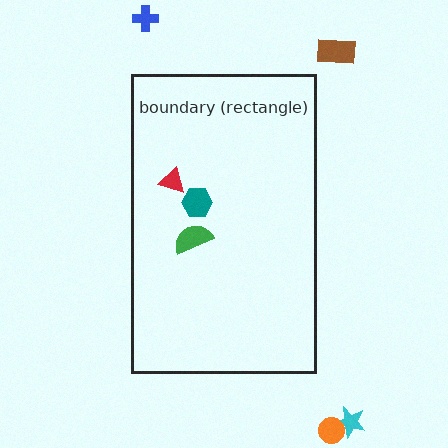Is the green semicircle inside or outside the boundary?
Inside.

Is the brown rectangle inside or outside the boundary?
Outside.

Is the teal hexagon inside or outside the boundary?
Inside.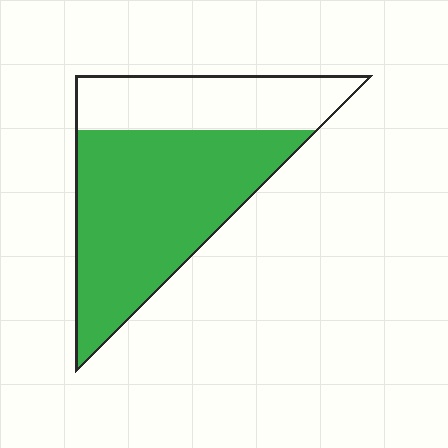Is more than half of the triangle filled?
Yes.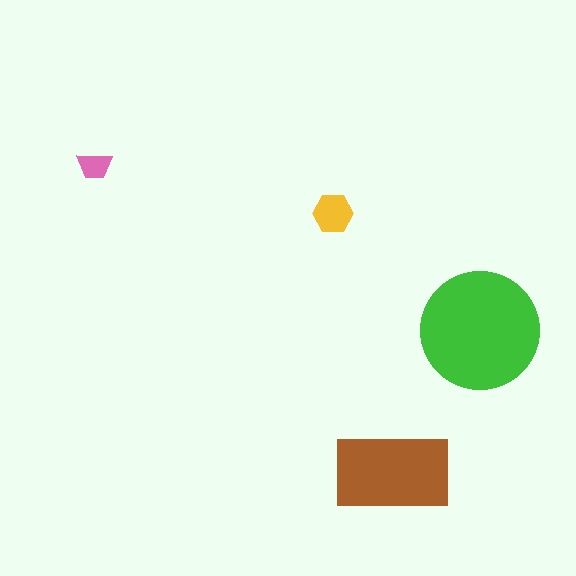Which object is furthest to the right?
The green circle is rightmost.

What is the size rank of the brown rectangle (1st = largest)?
2nd.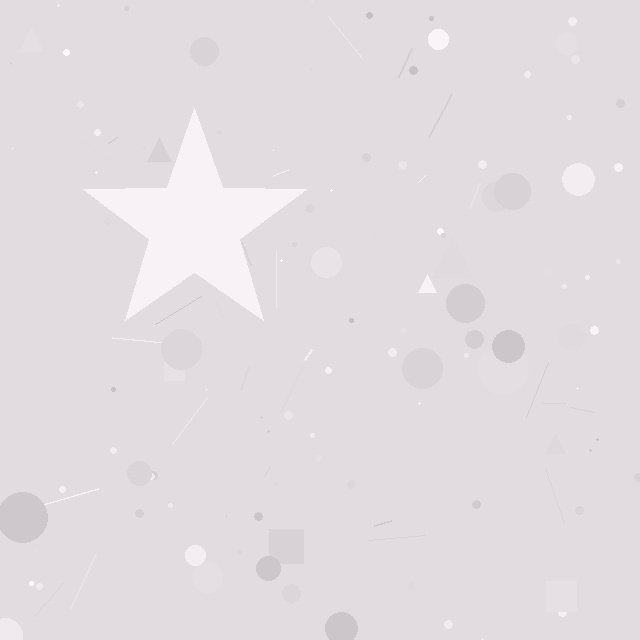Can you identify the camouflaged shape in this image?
The camouflaged shape is a star.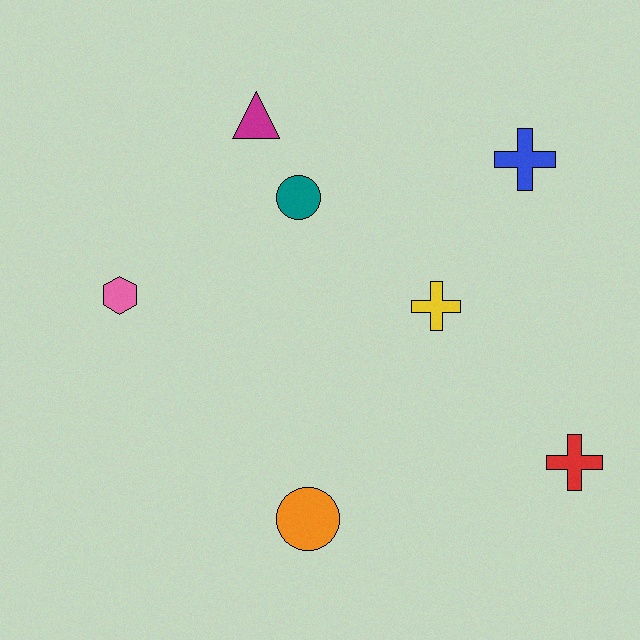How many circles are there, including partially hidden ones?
There are 2 circles.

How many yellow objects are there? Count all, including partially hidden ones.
There is 1 yellow object.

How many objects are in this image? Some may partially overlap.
There are 7 objects.